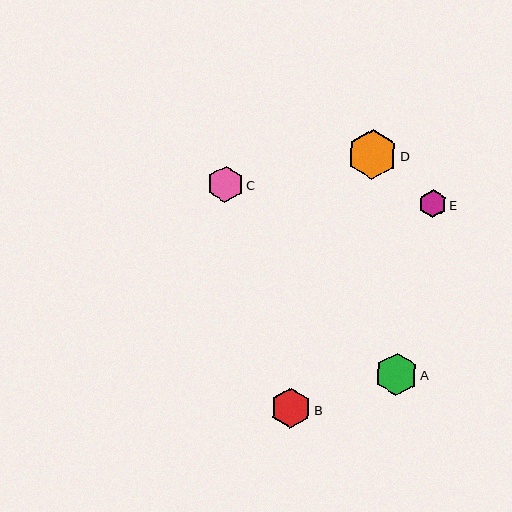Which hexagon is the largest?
Hexagon D is the largest with a size of approximately 50 pixels.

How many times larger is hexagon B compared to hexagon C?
Hexagon B is approximately 1.1 times the size of hexagon C.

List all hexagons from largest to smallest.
From largest to smallest: D, A, B, C, E.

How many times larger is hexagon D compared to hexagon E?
Hexagon D is approximately 1.8 times the size of hexagon E.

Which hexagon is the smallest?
Hexagon E is the smallest with a size of approximately 28 pixels.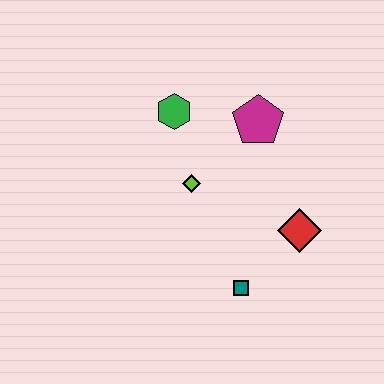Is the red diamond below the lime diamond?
Yes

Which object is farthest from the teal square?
The green hexagon is farthest from the teal square.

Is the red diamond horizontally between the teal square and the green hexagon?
No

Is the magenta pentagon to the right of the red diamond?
No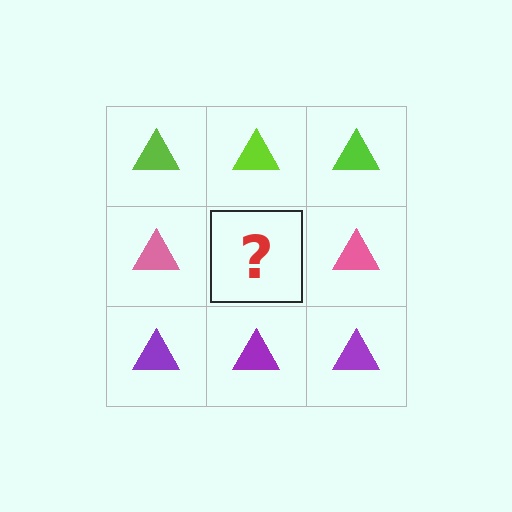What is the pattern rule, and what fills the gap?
The rule is that each row has a consistent color. The gap should be filled with a pink triangle.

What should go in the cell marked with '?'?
The missing cell should contain a pink triangle.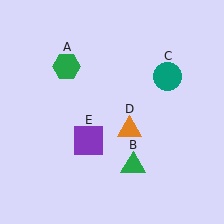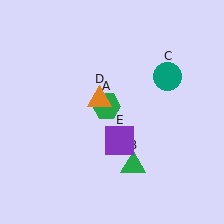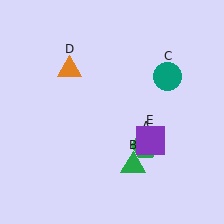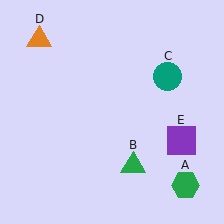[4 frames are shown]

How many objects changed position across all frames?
3 objects changed position: green hexagon (object A), orange triangle (object D), purple square (object E).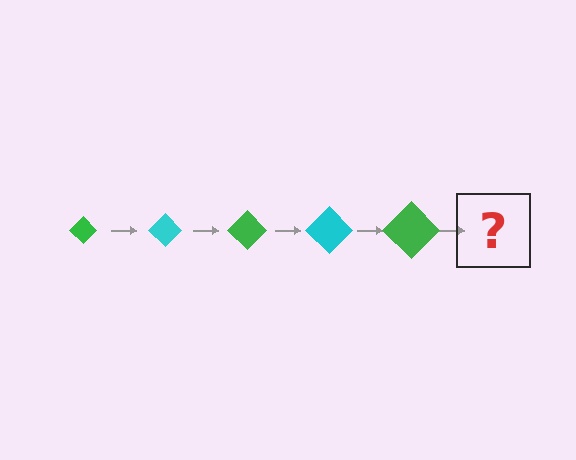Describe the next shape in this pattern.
It should be a cyan diamond, larger than the previous one.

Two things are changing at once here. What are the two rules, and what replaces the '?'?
The two rules are that the diamond grows larger each step and the color cycles through green and cyan. The '?' should be a cyan diamond, larger than the previous one.